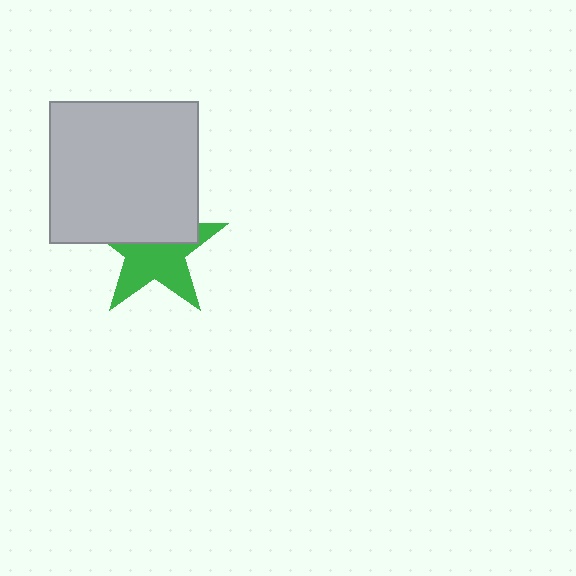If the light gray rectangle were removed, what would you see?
You would see the complete green star.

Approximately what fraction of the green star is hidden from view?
Roughly 44% of the green star is hidden behind the light gray rectangle.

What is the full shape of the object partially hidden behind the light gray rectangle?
The partially hidden object is a green star.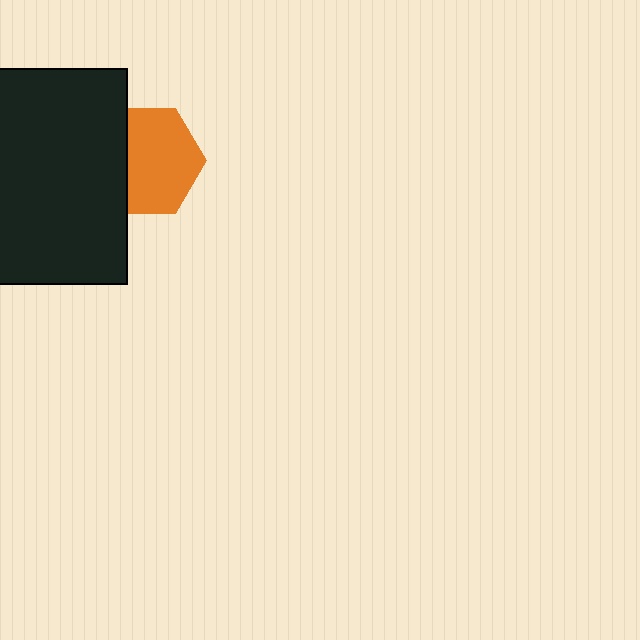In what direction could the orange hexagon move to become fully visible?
The orange hexagon could move right. That would shift it out from behind the black rectangle entirely.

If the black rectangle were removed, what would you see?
You would see the complete orange hexagon.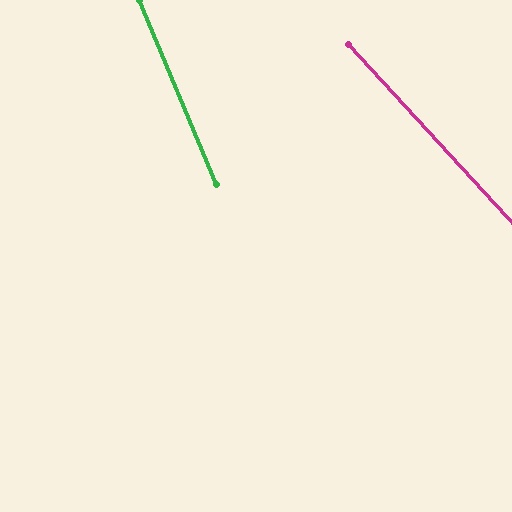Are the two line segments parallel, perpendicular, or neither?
Neither parallel nor perpendicular — they differ by about 20°.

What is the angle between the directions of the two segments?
Approximately 20 degrees.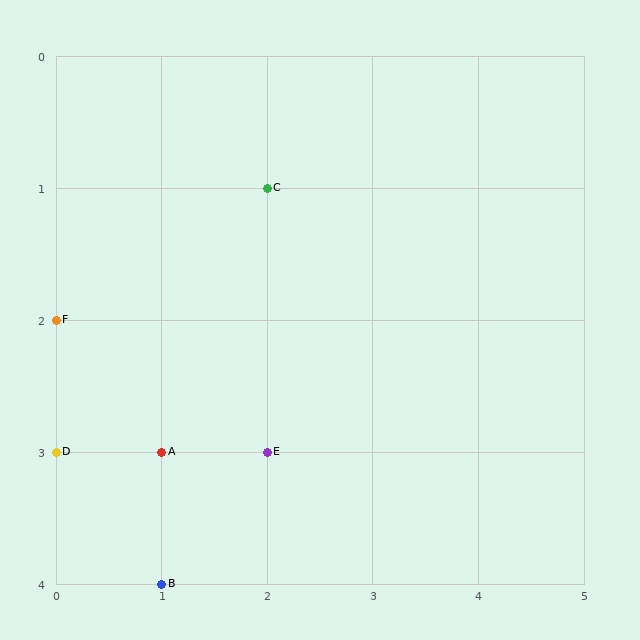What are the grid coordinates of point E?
Point E is at grid coordinates (2, 3).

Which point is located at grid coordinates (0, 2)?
Point F is at (0, 2).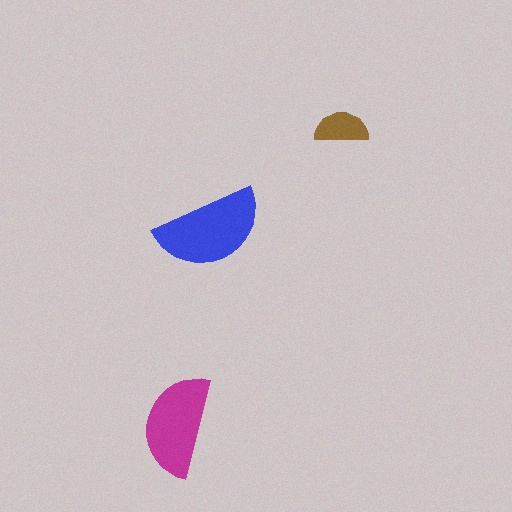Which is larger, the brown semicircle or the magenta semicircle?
The magenta one.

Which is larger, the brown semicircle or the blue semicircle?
The blue one.